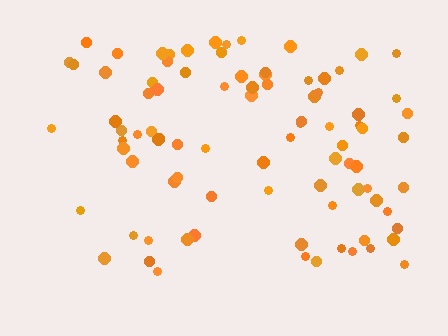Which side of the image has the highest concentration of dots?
The top.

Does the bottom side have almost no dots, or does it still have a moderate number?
Still a moderate number, just noticeably fewer than the top.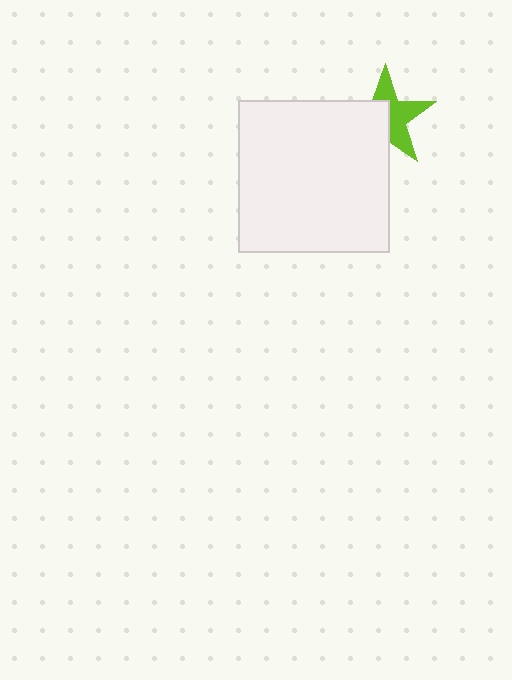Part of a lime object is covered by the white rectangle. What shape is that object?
It is a star.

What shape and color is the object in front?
The object in front is a white rectangle.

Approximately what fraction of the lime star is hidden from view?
Roughly 49% of the lime star is hidden behind the white rectangle.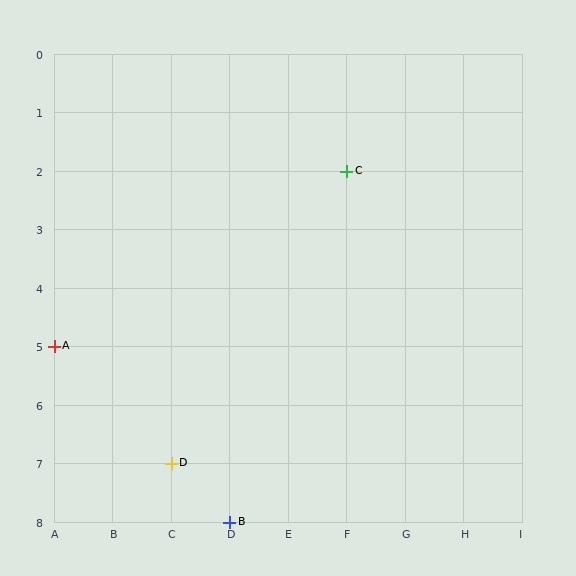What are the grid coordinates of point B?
Point B is at grid coordinates (D, 8).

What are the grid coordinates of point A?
Point A is at grid coordinates (A, 5).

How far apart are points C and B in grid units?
Points C and B are 2 columns and 6 rows apart (about 6.3 grid units diagonally).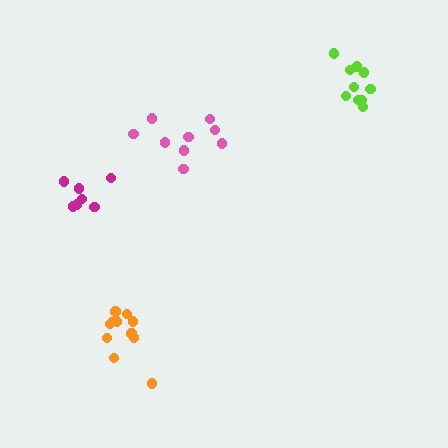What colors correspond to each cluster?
The clusters are colored: orange, pink, lime, magenta.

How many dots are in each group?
Group 1: 11 dots, Group 2: 9 dots, Group 3: 10 dots, Group 4: 7 dots (37 total).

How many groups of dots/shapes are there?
There are 4 groups.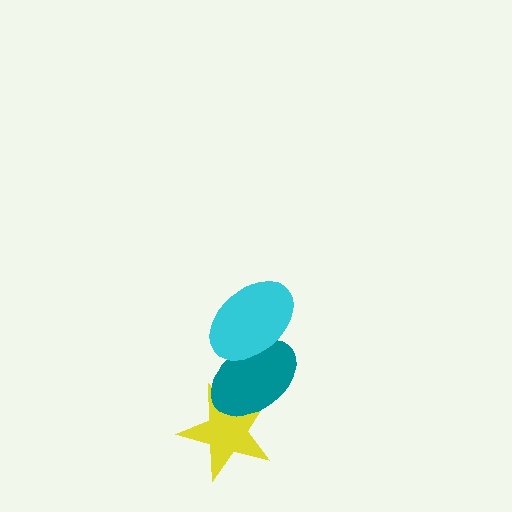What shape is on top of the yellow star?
The teal ellipse is on top of the yellow star.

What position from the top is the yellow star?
The yellow star is 3rd from the top.